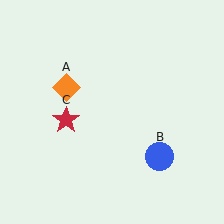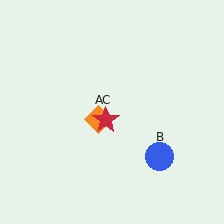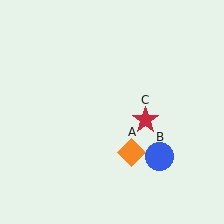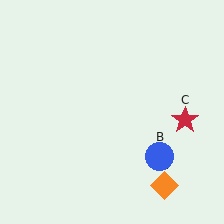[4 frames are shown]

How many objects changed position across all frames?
2 objects changed position: orange diamond (object A), red star (object C).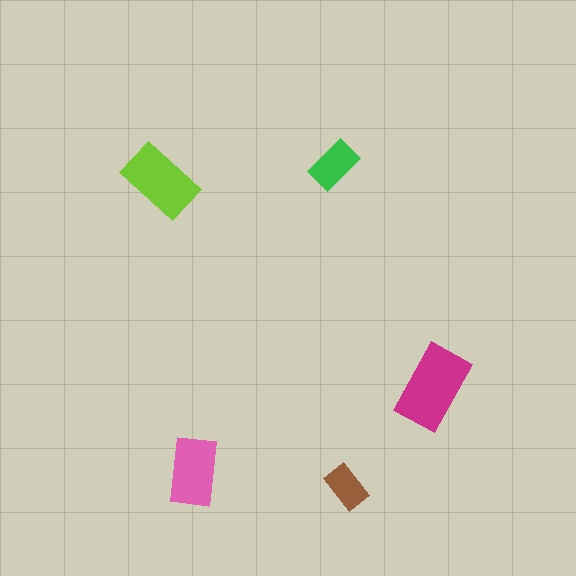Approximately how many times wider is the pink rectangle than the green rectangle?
About 1.5 times wider.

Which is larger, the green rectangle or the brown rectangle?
The green one.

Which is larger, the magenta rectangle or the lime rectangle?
The magenta one.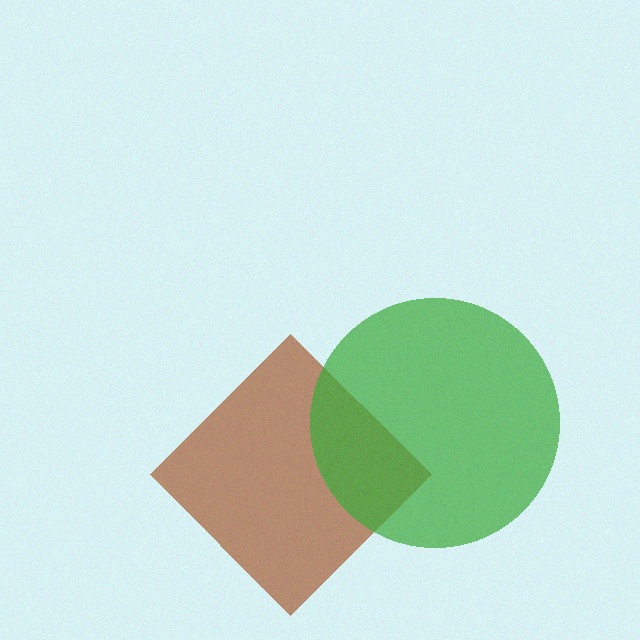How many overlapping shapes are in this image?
There are 2 overlapping shapes in the image.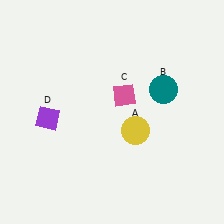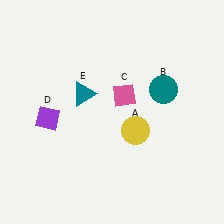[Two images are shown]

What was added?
A teal triangle (E) was added in Image 2.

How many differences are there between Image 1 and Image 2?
There is 1 difference between the two images.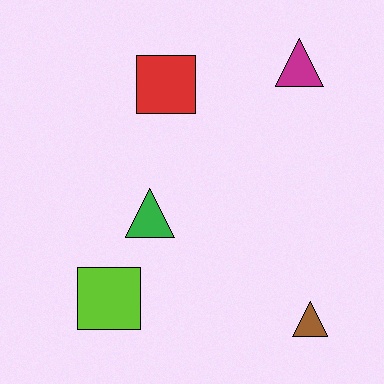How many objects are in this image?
There are 5 objects.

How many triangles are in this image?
There are 3 triangles.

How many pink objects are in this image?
There are no pink objects.